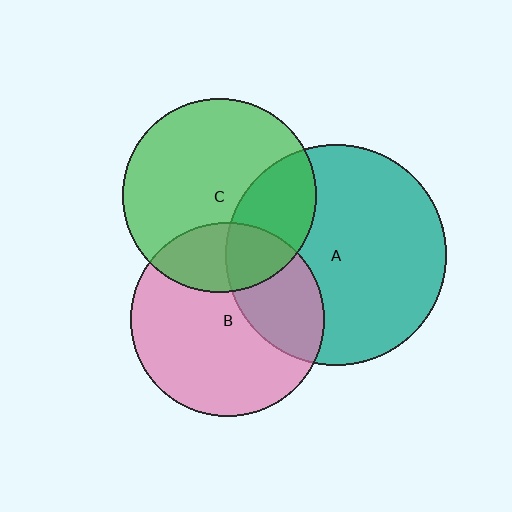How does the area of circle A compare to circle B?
Approximately 1.3 times.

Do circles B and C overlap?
Yes.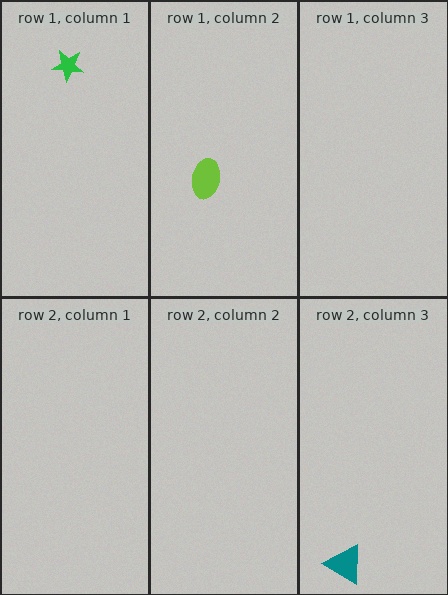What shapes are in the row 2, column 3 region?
The teal triangle.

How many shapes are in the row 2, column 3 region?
1.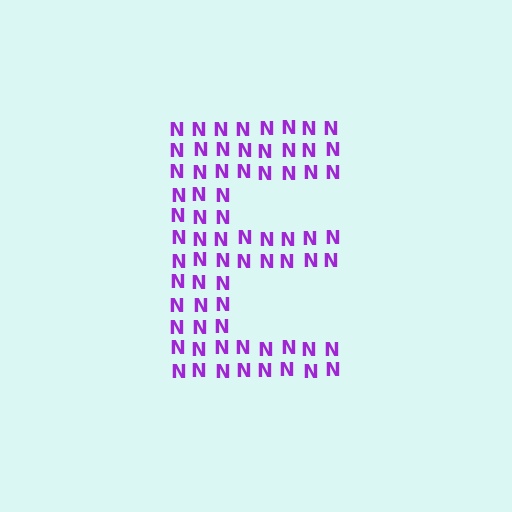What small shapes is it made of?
It is made of small letter N's.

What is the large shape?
The large shape is the letter E.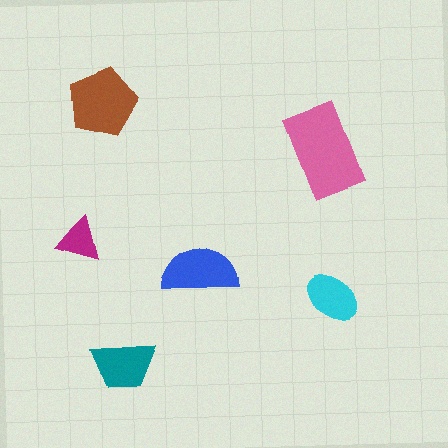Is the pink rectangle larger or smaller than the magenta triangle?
Larger.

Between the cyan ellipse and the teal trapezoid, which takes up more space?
The teal trapezoid.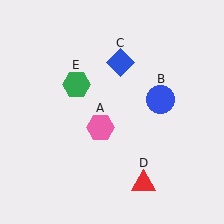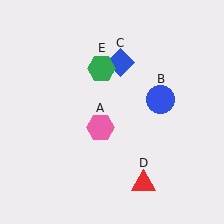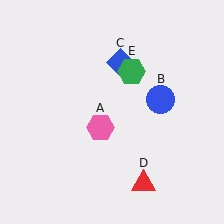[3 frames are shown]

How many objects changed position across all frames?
1 object changed position: green hexagon (object E).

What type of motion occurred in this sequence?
The green hexagon (object E) rotated clockwise around the center of the scene.